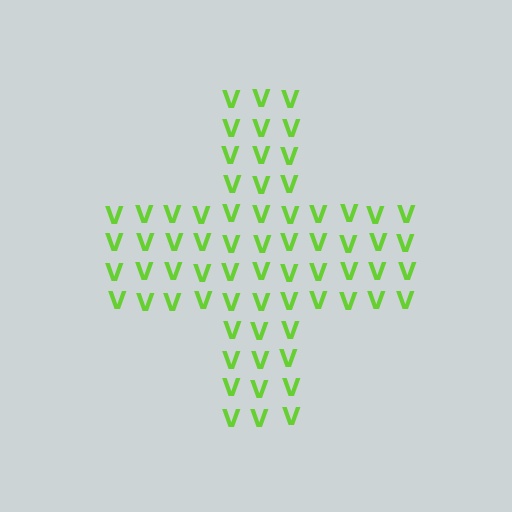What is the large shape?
The large shape is a cross.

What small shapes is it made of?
It is made of small letter V's.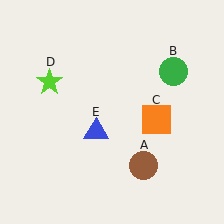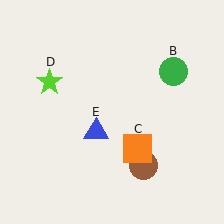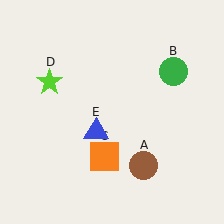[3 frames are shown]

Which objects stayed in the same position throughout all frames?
Brown circle (object A) and green circle (object B) and lime star (object D) and blue triangle (object E) remained stationary.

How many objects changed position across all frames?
1 object changed position: orange square (object C).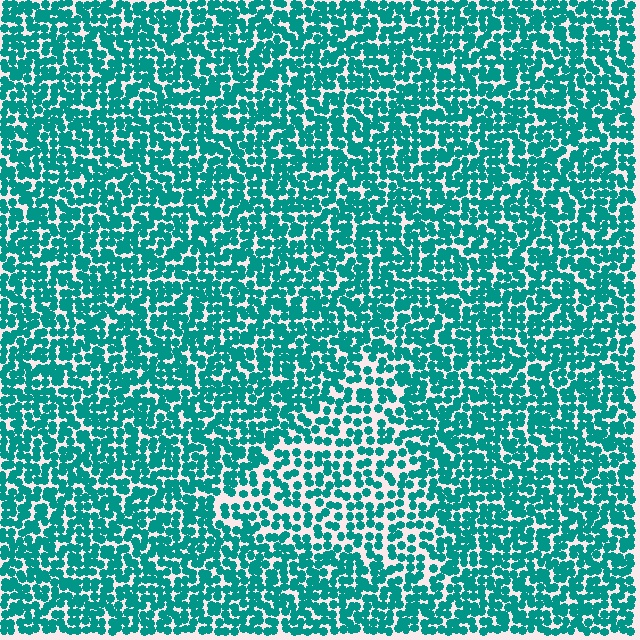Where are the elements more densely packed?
The elements are more densely packed outside the triangle boundary.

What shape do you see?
I see a triangle.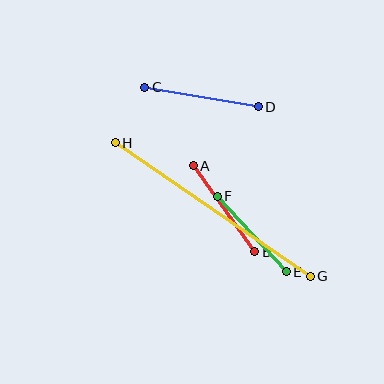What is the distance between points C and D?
The distance is approximately 115 pixels.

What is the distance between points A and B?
The distance is approximately 106 pixels.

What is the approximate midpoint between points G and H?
The midpoint is at approximately (213, 210) pixels.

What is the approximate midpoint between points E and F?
The midpoint is at approximately (252, 234) pixels.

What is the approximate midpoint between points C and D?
The midpoint is at approximately (202, 97) pixels.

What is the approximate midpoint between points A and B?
The midpoint is at approximately (224, 209) pixels.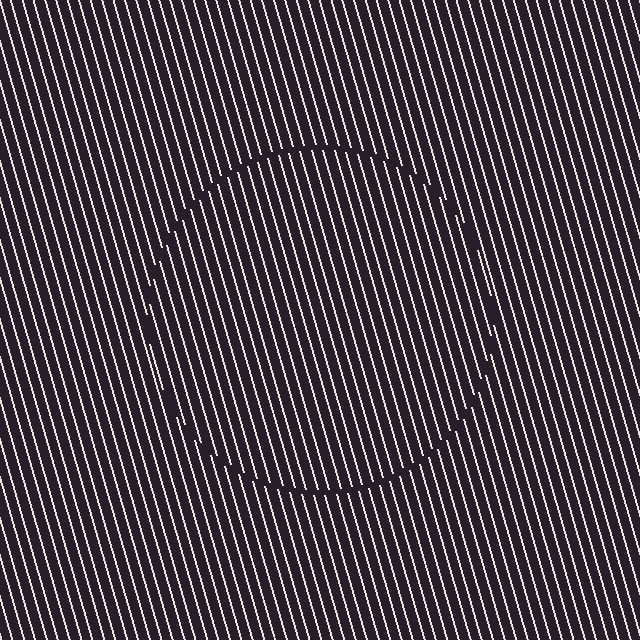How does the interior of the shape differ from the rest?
The interior of the shape contains the same grating, shifted by half a period — the contour is defined by the phase discontinuity where line-ends from the inner and outer gratings abut.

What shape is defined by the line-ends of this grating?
An illusory circle. The interior of the shape contains the same grating, shifted by half a period — the contour is defined by the phase discontinuity where line-ends from the inner and outer gratings abut.